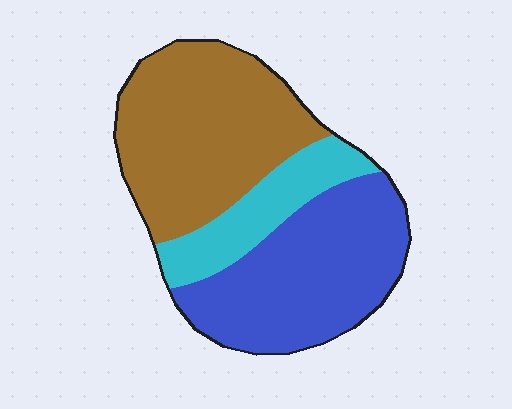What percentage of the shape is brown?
Brown covers roughly 45% of the shape.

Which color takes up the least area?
Cyan, at roughly 15%.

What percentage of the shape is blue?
Blue takes up between a quarter and a half of the shape.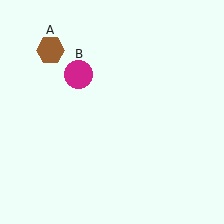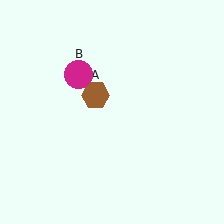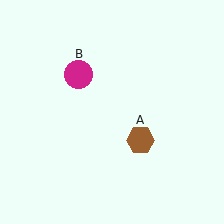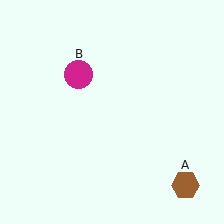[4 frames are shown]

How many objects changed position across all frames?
1 object changed position: brown hexagon (object A).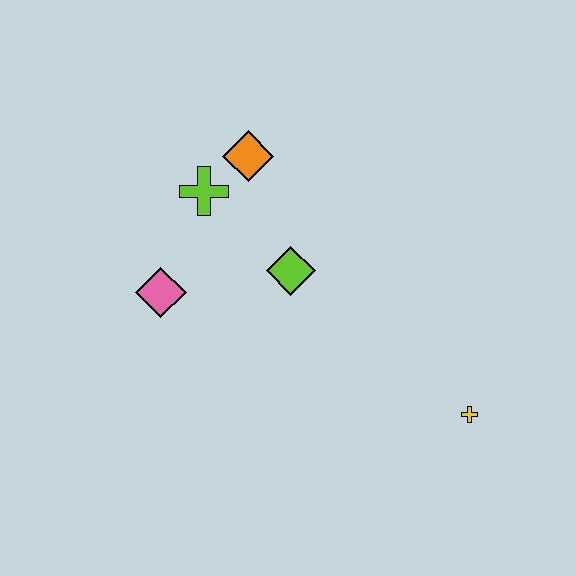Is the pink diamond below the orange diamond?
Yes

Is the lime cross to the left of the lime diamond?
Yes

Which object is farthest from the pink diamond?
The yellow cross is farthest from the pink diamond.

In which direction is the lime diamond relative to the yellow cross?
The lime diamond is to the left of the yellow cross.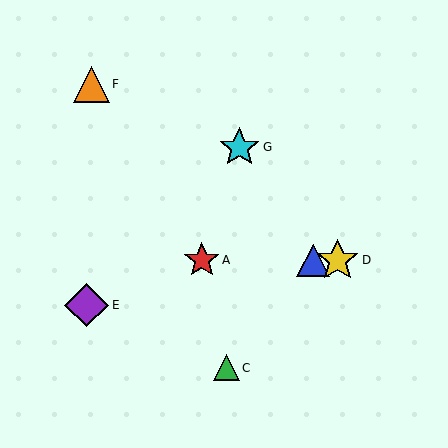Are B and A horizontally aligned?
Yes, both are at y≈260.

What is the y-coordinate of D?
Object D is at y≈260.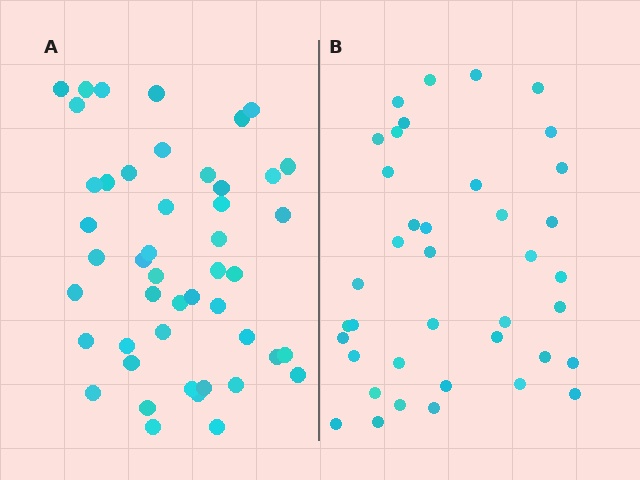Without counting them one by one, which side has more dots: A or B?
Region A (the left region) has more dots.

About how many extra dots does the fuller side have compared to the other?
Region A has roughly 8 or so more dots than region B.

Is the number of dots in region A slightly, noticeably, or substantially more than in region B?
Region A has only slightly more — the two regions are fairly close. The ratio is roughly 1.2 to 1.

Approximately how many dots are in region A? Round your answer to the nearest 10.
About 50 dots. (The exact count is 47, which rounds to 50.)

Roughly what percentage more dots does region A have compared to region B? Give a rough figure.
About 20% more.